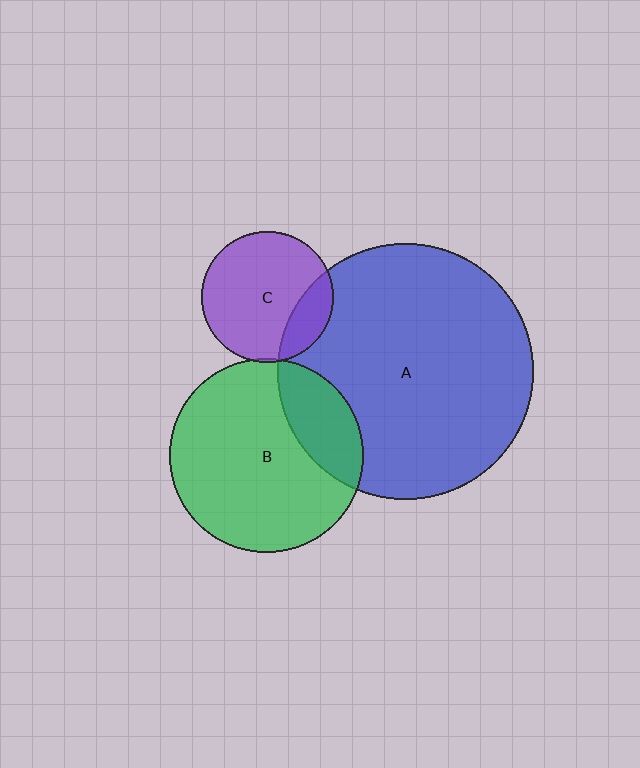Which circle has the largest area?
Circle A (blue).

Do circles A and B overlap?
Yes.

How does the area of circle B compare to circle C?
Approximately 2.2 times.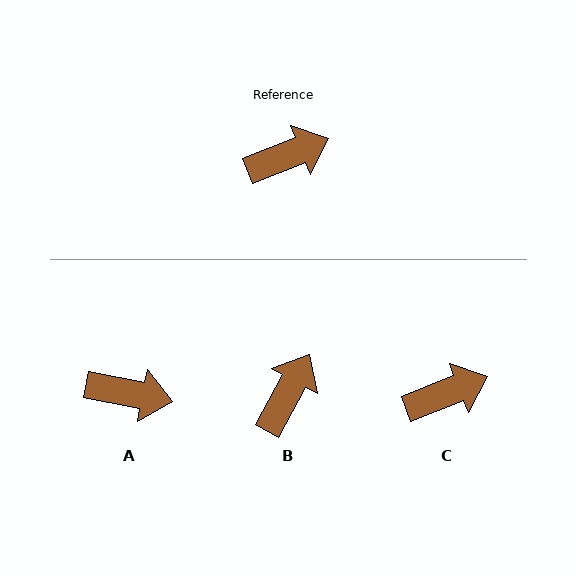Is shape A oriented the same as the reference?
No, it is off by about 33 degrees.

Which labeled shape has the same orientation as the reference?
C.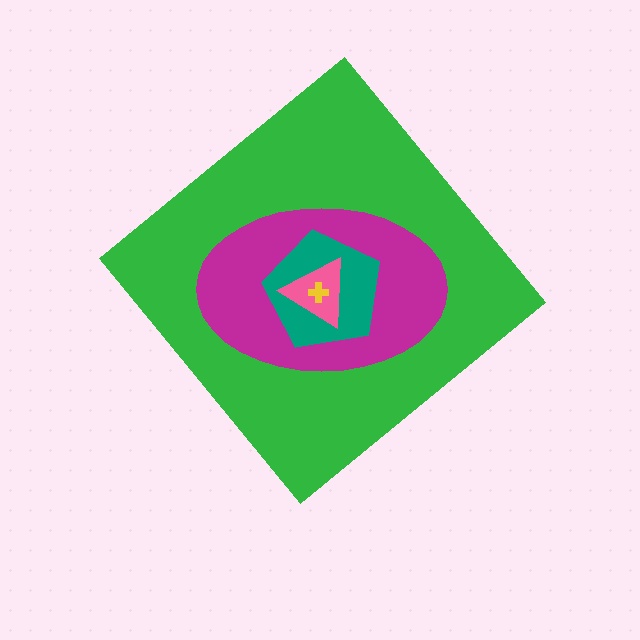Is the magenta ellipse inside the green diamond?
Yes.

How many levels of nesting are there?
5.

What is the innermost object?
The yellow cross.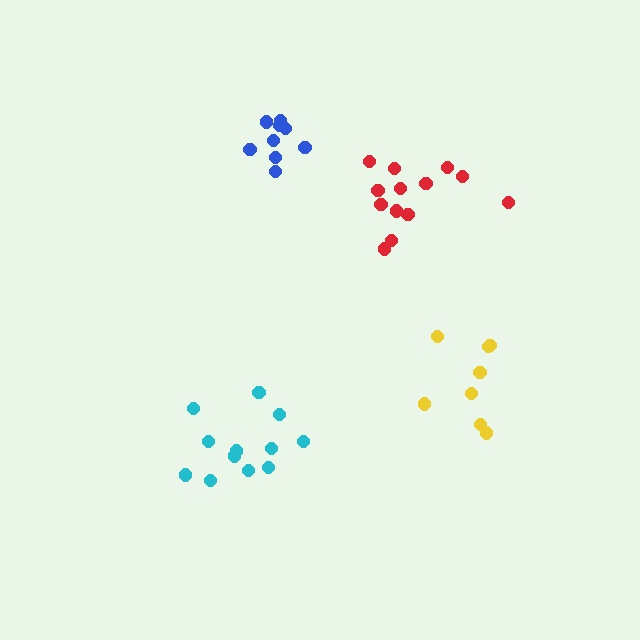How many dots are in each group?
Group 1: 12 dots, Group 2: 8 dots, Group 3: 9 dots, Group 4: 13 dots (42 total).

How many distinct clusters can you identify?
There are 4 distinct clusters.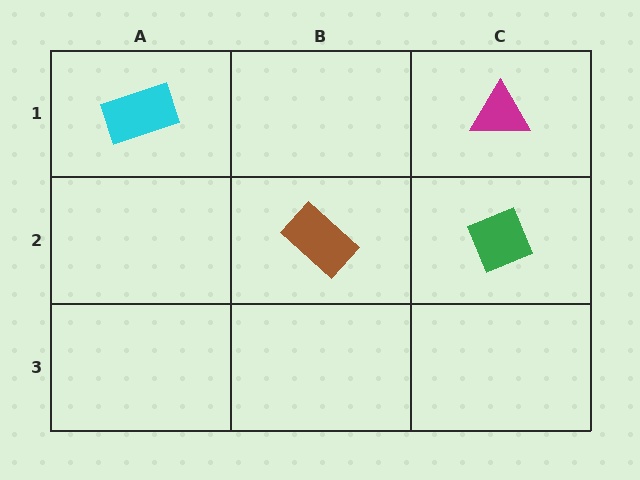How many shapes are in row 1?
2 shapes.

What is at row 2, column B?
A brown rectangle.